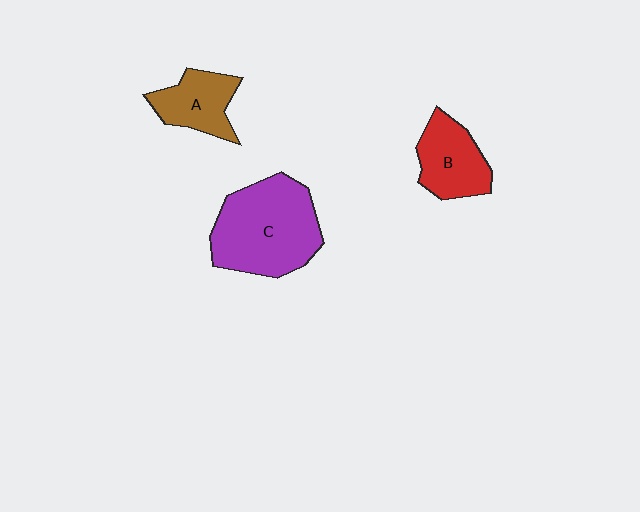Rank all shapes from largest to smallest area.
From largest to smallest: C (purple), B (red), A (brown).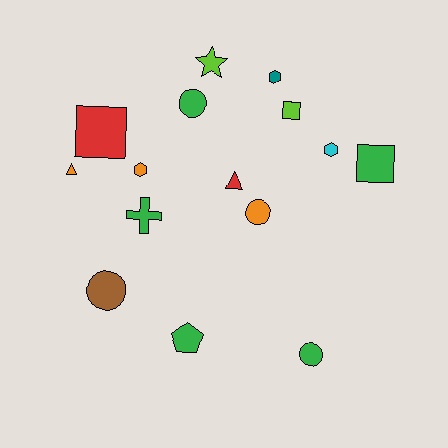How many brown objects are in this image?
There is 1 brown object.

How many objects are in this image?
There are 15 objects.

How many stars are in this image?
There is 1 star.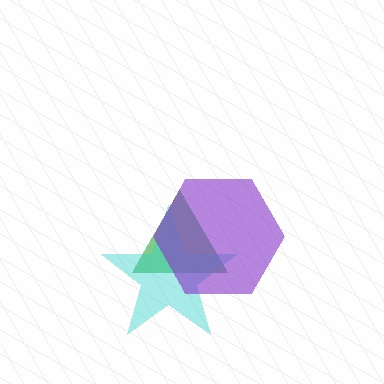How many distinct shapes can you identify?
There are 3 distinct shapes: a green triangle, a cyan star, a purple hexagon.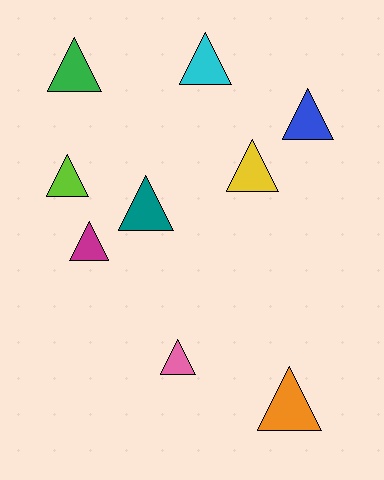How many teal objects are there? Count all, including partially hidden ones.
There is 1 teal object.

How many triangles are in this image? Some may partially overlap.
There are 9 triangles.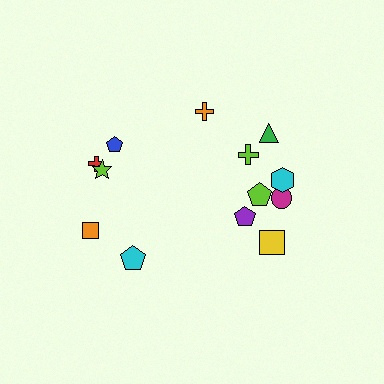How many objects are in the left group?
There are 5 objects.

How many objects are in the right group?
There are 8 objects.